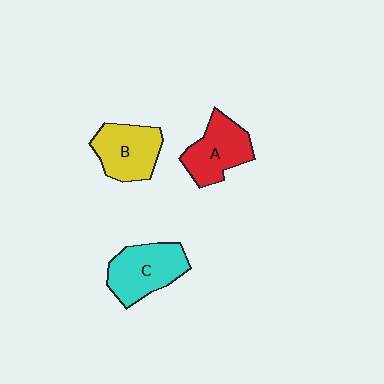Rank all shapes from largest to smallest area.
From largest to smallest: C (cyan), B (yellow), A (red).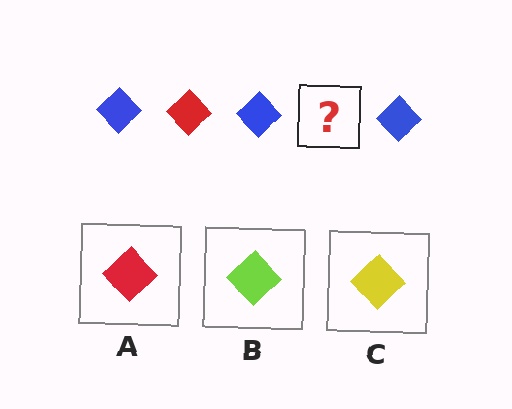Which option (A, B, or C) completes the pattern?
A.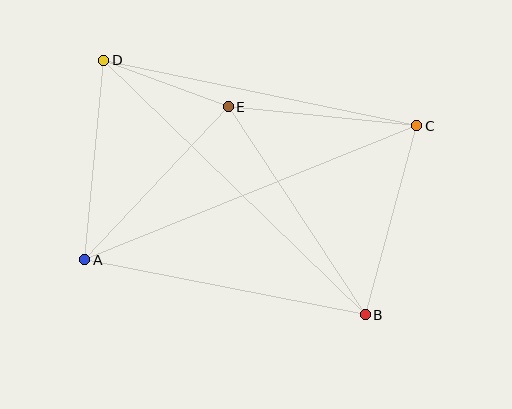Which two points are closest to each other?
Points D and E are closest to each other.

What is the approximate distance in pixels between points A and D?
The distance between A and D is approximately 200 pixels.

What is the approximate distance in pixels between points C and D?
The distance between C and D is approximately 320 pixels.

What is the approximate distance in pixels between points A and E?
The distance between A and E is approximately 210 pixels.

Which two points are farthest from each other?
Points B and D are farthest from each other.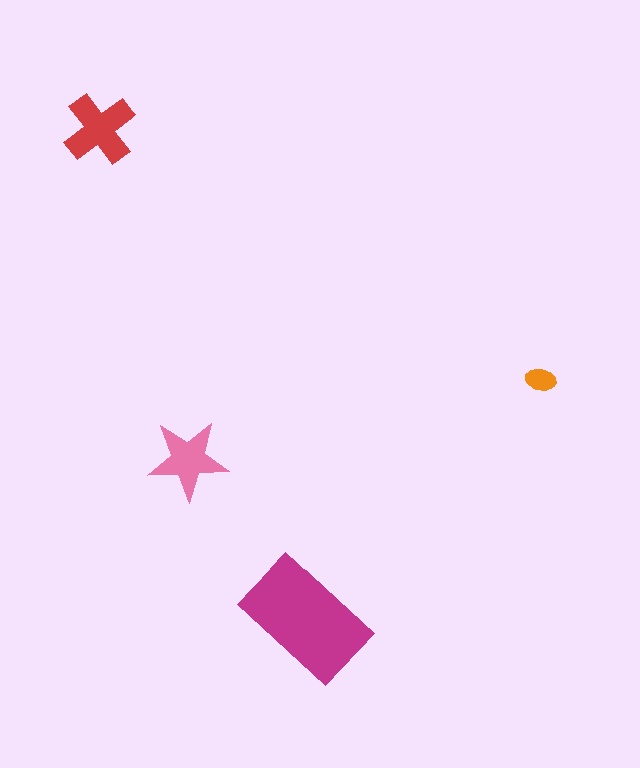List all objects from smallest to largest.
The orange ellipse, the pink star, the red cross, the magenta rectangle.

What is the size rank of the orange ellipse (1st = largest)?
4th.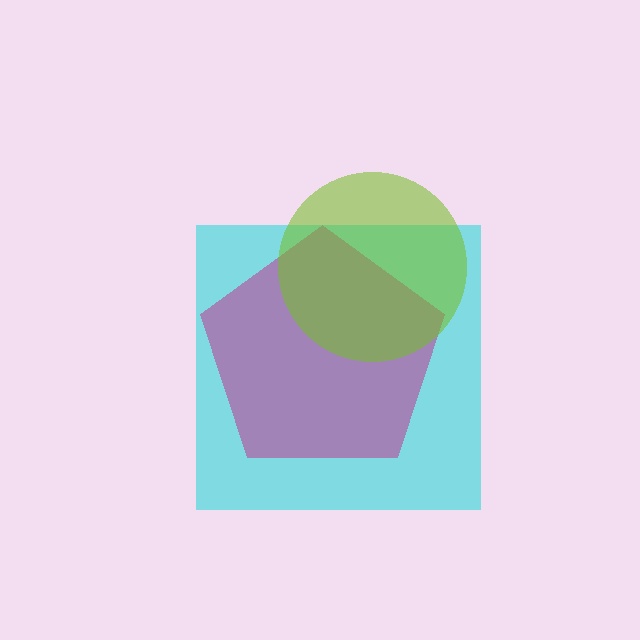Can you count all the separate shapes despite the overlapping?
Yes, there are 3 separate shapes.